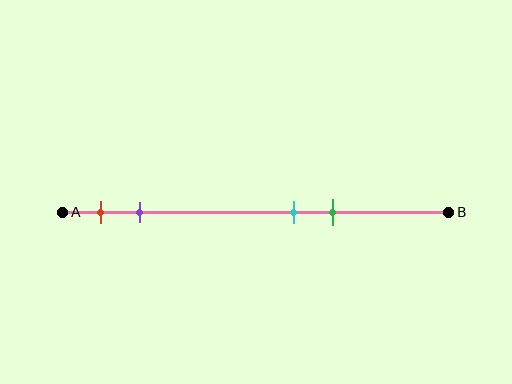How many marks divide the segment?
There are 4 marks dividing the segment.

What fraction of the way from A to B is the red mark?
The red mark is approximately 10% (0.1) of the way from A to B.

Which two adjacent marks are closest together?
The cyan and green marks are the closest adjacent pair.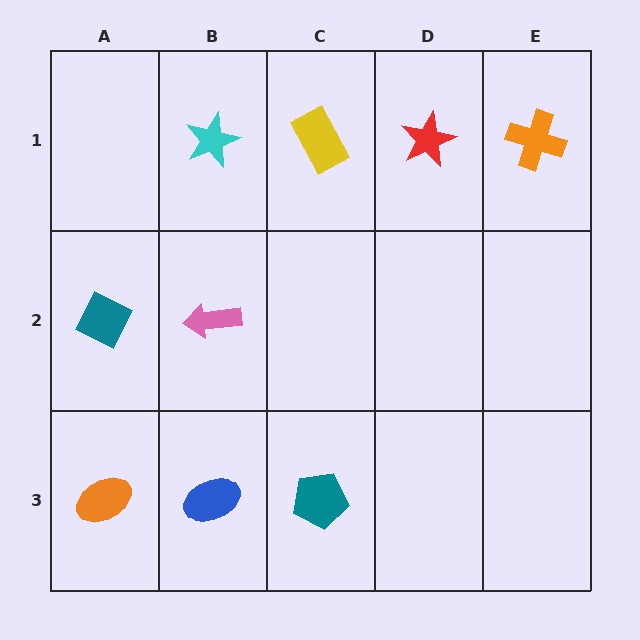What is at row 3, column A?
An orange ellipse.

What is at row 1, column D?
A red star.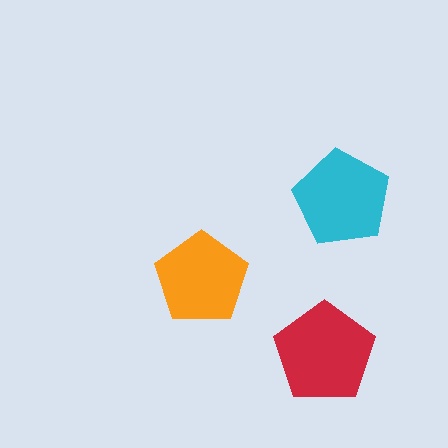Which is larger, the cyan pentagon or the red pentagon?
The red one.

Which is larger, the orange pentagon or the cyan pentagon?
The cyan one.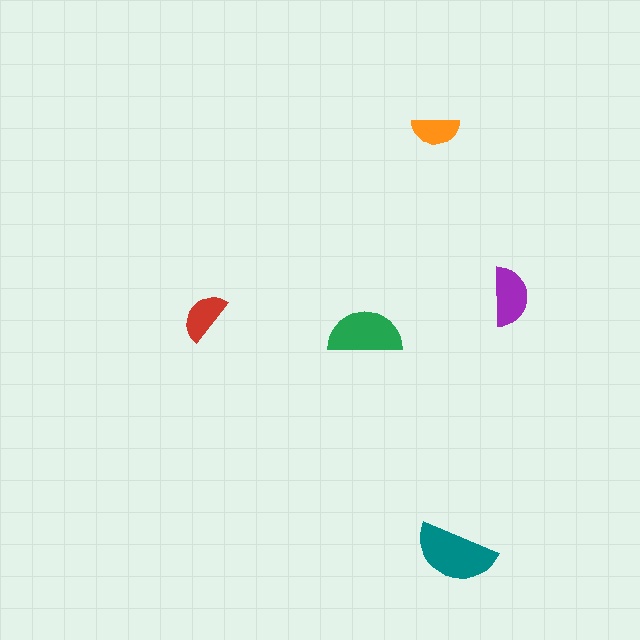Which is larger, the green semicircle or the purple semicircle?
The green one.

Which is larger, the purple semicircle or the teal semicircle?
The teal one.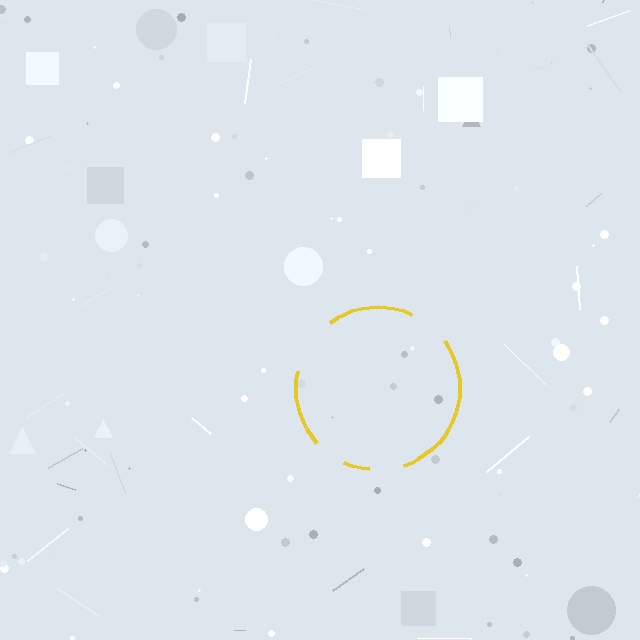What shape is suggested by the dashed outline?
The dashed outline suggests a circle.